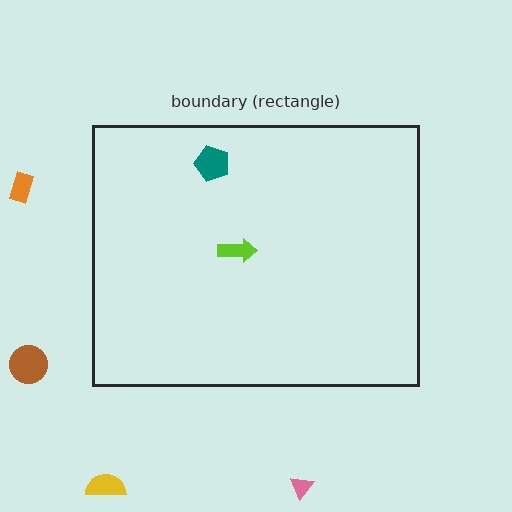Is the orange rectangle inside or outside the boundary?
Outside.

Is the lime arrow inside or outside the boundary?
Inside.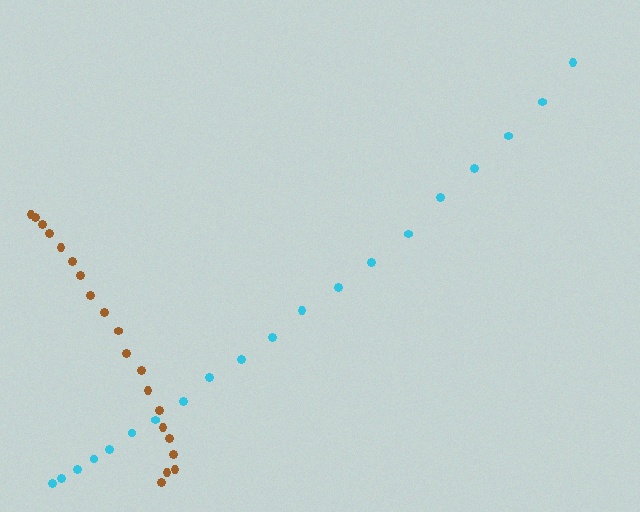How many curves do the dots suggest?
There are 2 distinct paths.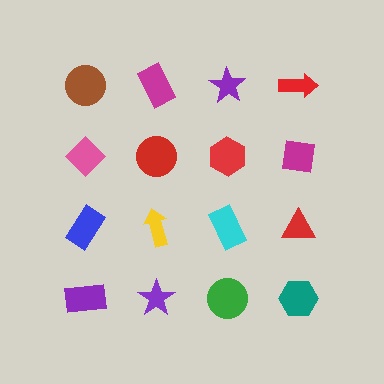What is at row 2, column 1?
A pink diamond.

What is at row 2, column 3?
A red hexagon.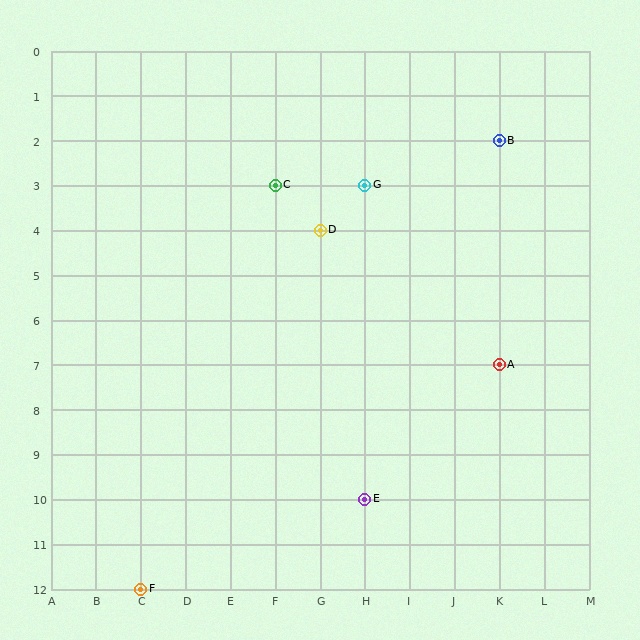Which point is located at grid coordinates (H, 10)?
Point E is at (H, 10).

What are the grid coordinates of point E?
Point E is at grid coordinates (H, 10).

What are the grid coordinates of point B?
Point B is at grid coordinates (K, 2).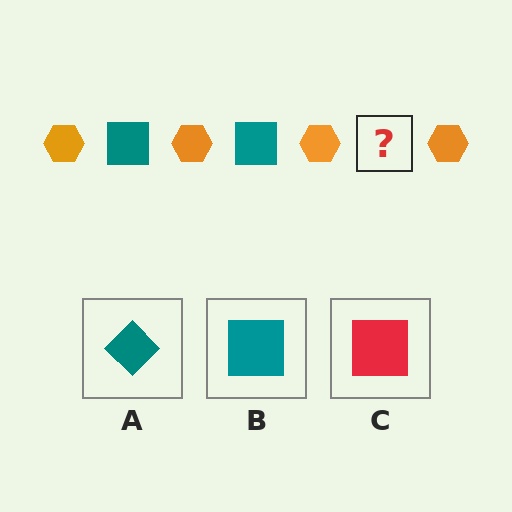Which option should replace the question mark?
Option B.